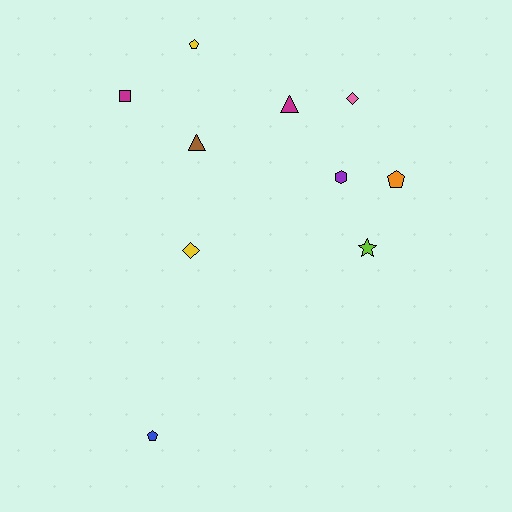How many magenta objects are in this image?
There are 2 magenta objects.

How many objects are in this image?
There are 10 objects.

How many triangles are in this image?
There are 2 triangles.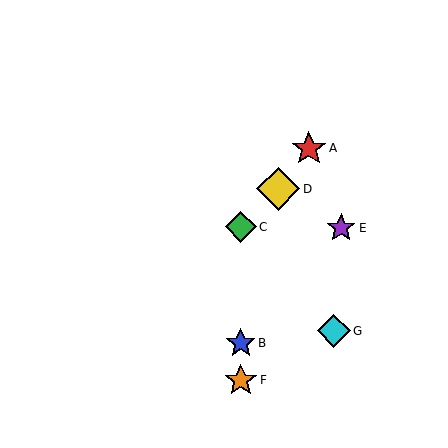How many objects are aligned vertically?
3 objects (B, C, F) are aligned vertically.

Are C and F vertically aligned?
Yes, both are at x≈241.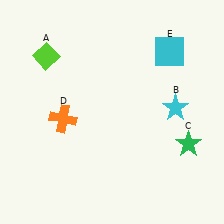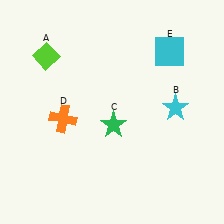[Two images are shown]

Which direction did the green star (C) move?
The green star (C) moved left.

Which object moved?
The green star (C) moved left.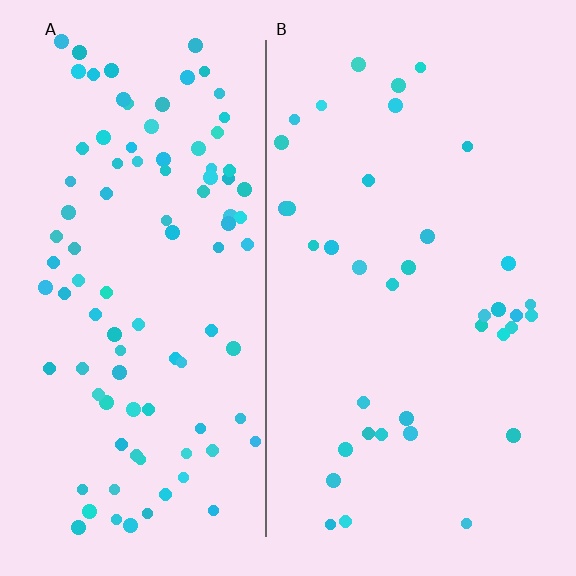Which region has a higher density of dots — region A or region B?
A (the left).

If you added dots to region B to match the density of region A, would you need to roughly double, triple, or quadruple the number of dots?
Approximately triple.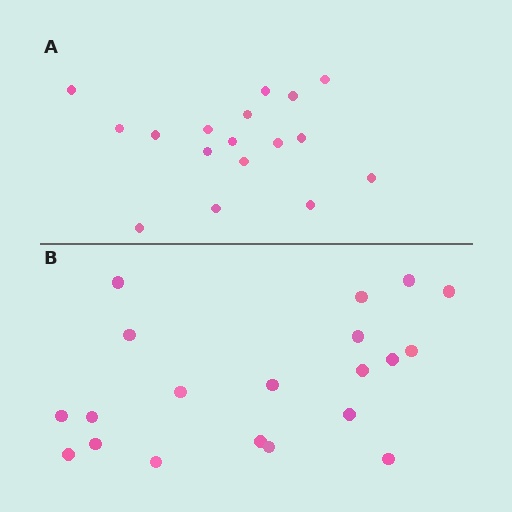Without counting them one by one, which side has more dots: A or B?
Region B (the bottom region) has more dots.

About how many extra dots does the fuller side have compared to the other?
Region B has just a few more — roughly 2 or 3 more dots than region A.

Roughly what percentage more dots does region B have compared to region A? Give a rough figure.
About 20% more.